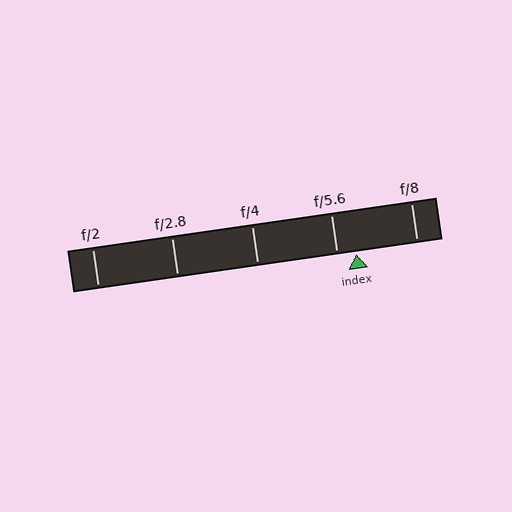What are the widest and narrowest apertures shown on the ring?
The widest aperture shown is f/2 and the narrowest is f/8.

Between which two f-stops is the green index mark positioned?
The index mark is between f/5.6 and f/8.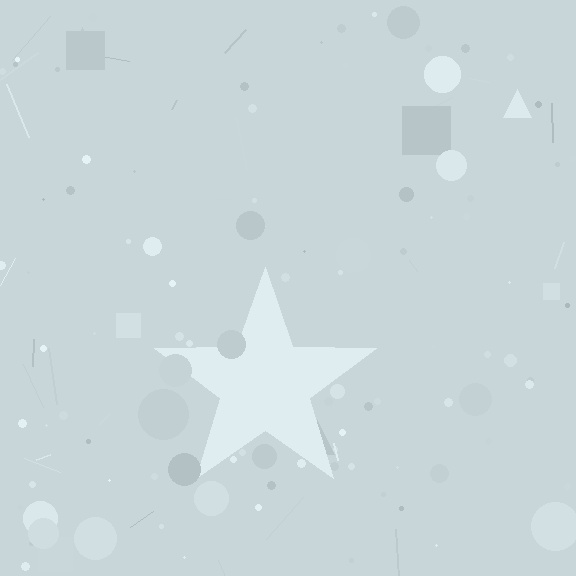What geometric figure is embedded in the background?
A star is embedded in the background.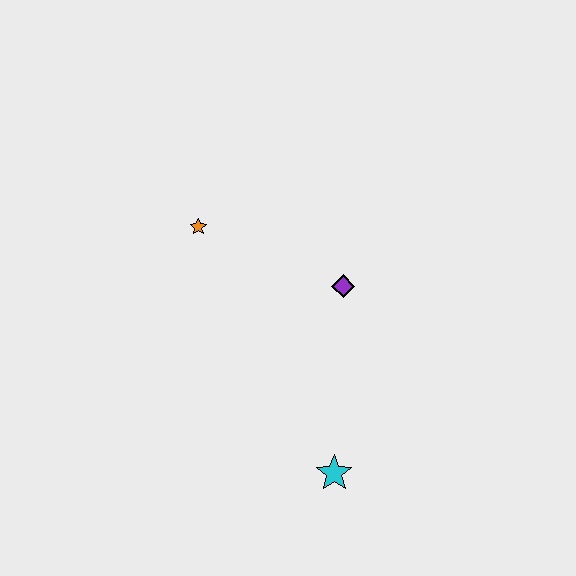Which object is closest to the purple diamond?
The orange star is closest to the purple diamond.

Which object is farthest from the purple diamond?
The cyan star is farthest from the purple diamond.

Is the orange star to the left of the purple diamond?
Yes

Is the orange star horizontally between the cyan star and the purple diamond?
No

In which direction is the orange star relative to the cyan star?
The orange star is above the cyan star.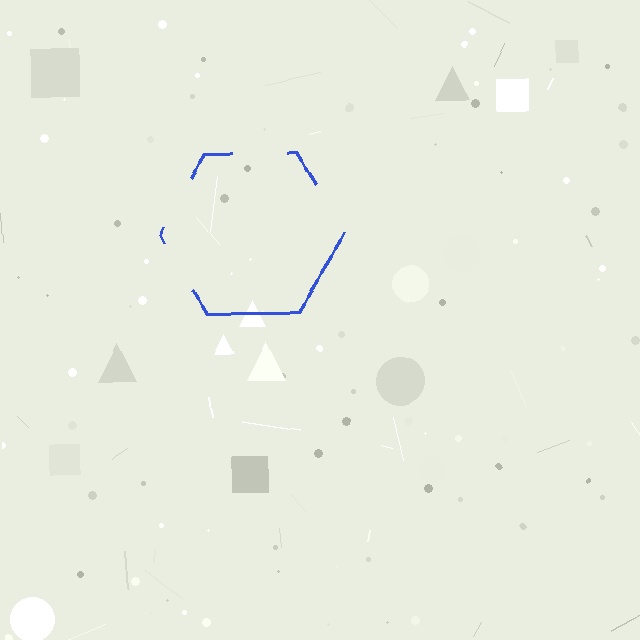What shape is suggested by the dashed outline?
The dashed outline suggests a hexagon.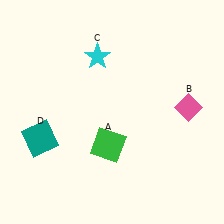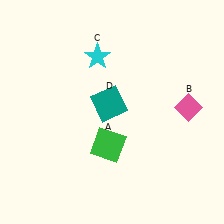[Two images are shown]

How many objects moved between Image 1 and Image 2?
1 object moved between the two images.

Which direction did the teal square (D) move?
The teal square (D) moved right.